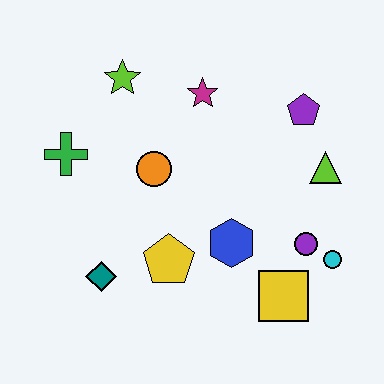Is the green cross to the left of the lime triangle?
Yes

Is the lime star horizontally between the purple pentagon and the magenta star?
No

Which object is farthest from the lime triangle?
The green cross is farthest from the lime triangle.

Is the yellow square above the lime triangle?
No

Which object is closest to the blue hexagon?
The yellow pentagon is closest to the blue hexagon.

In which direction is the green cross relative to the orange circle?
The green cross is to the left of the orange circle.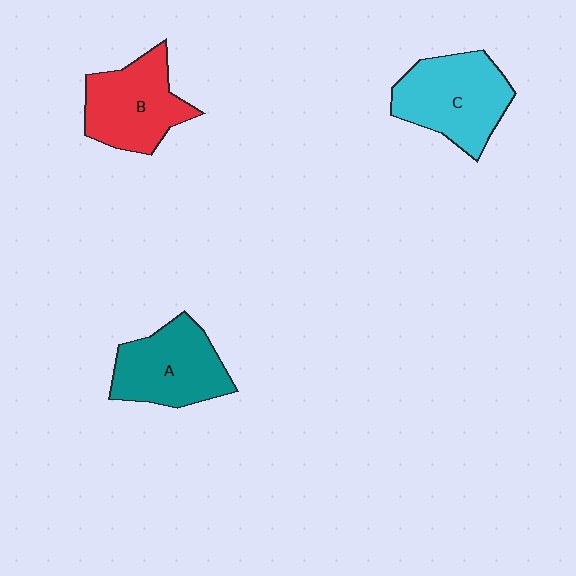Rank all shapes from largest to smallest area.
From largest to smallest: C (cyan), A (teal), B (red).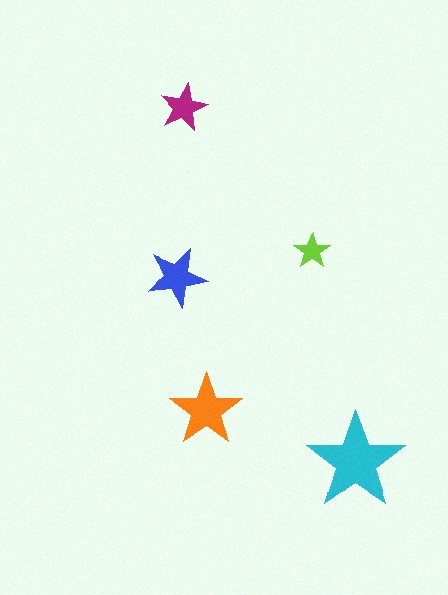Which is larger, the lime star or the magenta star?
The magenta one.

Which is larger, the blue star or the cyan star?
The cyan one.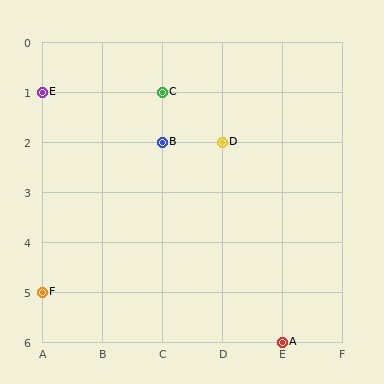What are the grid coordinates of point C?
Point C is at grid coordinates (C, 1).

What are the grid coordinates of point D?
Point D is at grid coordinates (D, 2).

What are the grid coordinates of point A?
Point A is at grid coordinates (E, 6).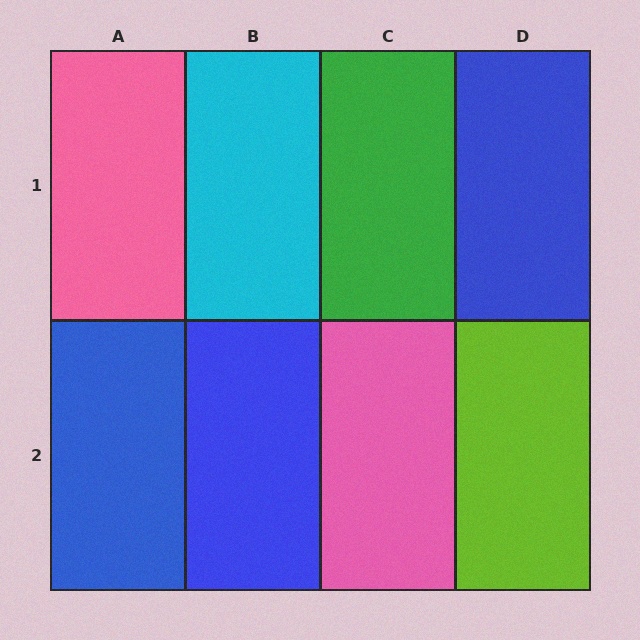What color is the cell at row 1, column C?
Green.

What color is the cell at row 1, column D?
Blue.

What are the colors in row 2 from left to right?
Blue, blue, pink, lime.